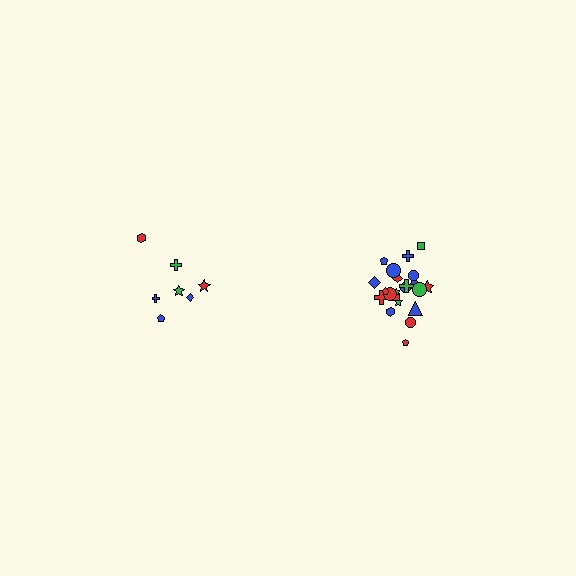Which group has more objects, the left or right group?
The right group.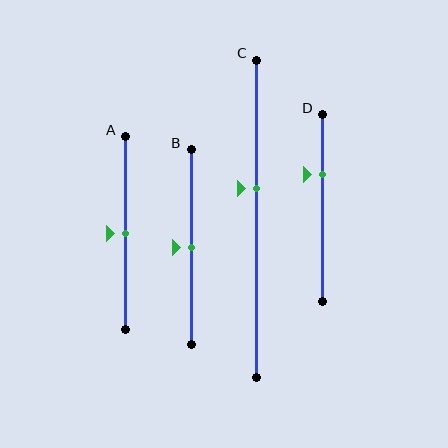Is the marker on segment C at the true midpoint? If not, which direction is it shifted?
No, the marker on segment C is shifted upward by about 10% of the segment length.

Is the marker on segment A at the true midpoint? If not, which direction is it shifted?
Yes, the marker on segment A is at the true midpoint.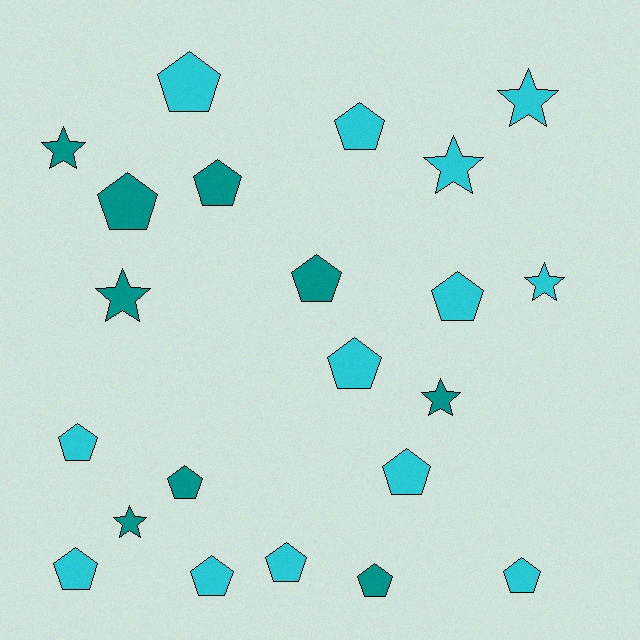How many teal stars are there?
There are 4 teal stars.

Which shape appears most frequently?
Pentagon, with 15 objects.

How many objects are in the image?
There are 22 objects.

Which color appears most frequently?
Cyan, with 13 objects.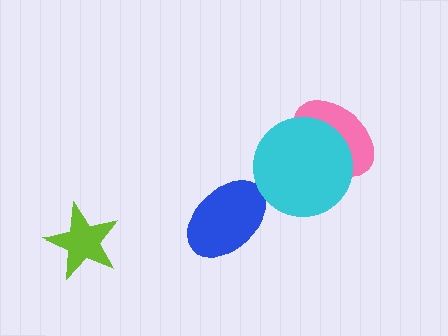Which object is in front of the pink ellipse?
The cyan circle is in front of the pink ellipse.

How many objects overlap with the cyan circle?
1 object overlaps with the cyan circle.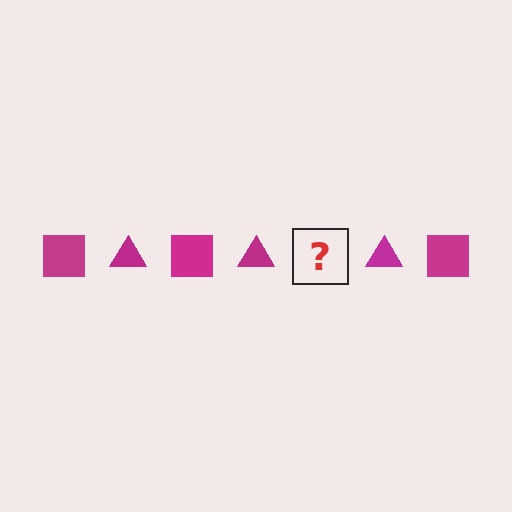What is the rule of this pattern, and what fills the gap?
The rule is that the pattern cycles through square, triangle shapes in magenta. The gap should be filled with a magenta square.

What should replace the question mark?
The question mark should be replaced with a magenta square.